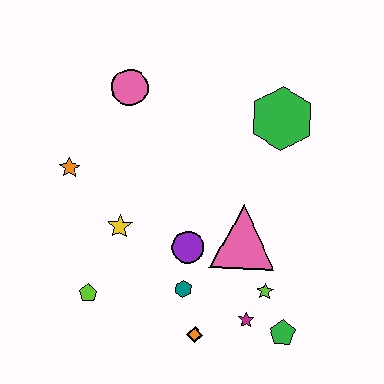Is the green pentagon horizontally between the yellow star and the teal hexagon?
No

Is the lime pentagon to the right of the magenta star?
No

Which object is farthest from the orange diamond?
The pink circle is farthest from the orange diamond.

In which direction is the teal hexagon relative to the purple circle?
The teal hexagon is below the purple circle.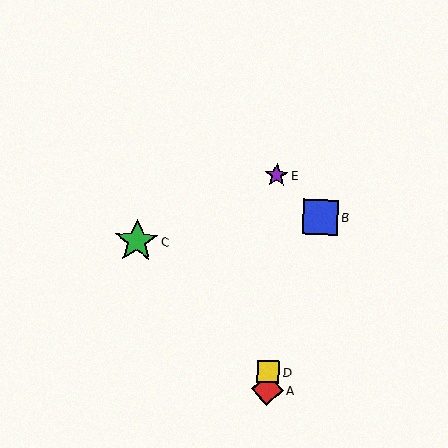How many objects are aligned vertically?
3 objects (A, D, E) are aligned vertically.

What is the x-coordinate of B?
Object B is at x≈321.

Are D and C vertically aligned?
No, D is at x≈268 and C is at x≈137.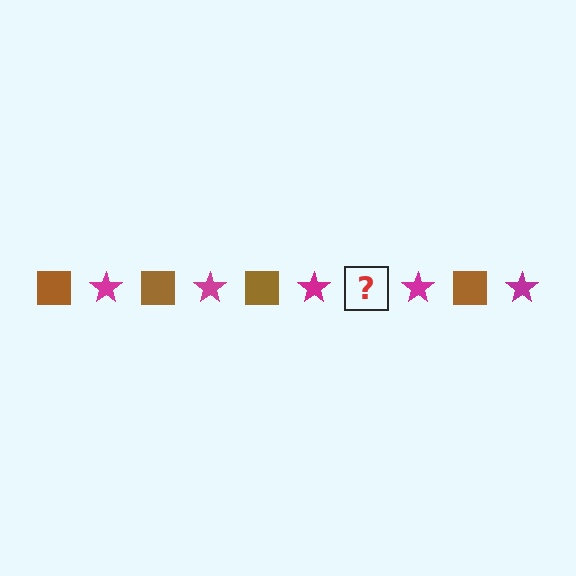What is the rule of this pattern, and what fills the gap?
The rule is that the pattern alternates between brown square and magenta star. The gap should be filled with a brown square.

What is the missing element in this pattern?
The missing element is a brown square.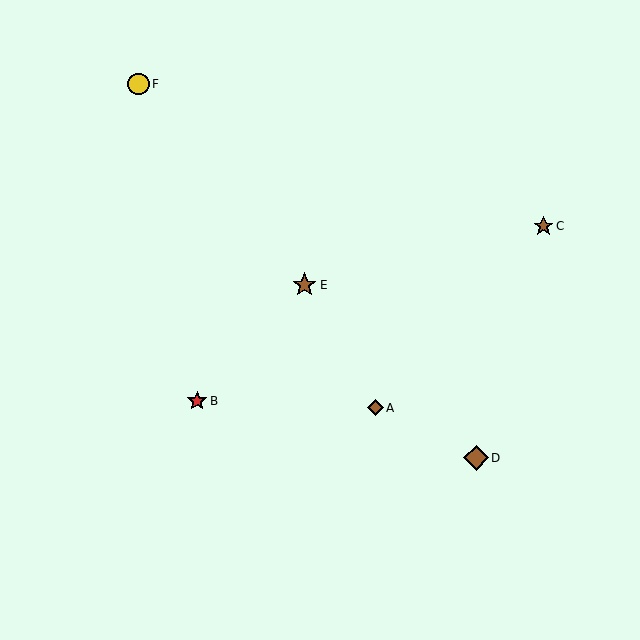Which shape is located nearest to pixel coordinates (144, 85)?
The yellow circle (labeled F) at (139, 84) is nearest to that location.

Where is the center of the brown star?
The center of the brown star is at (543, 226).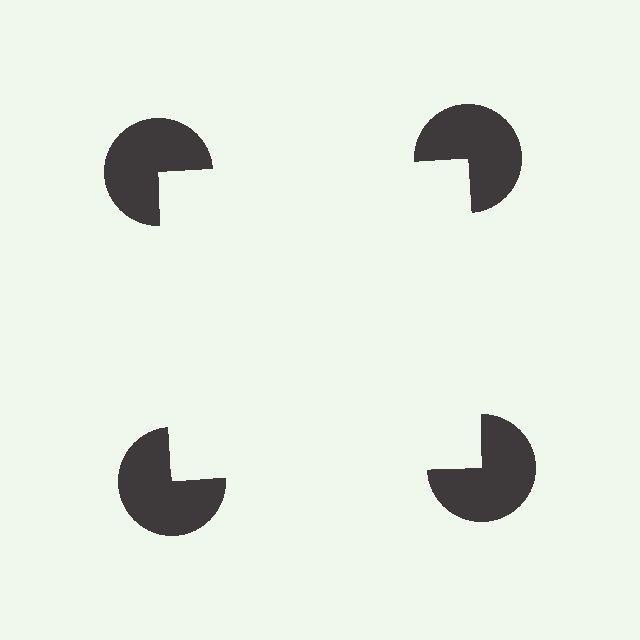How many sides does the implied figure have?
4 sides.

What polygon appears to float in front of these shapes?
An illusory square — its edges are inferred from the aligned wedge cuts in the pac-man discs, not physically drawn.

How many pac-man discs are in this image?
There are 4 — one at each vertex of the illusory square.